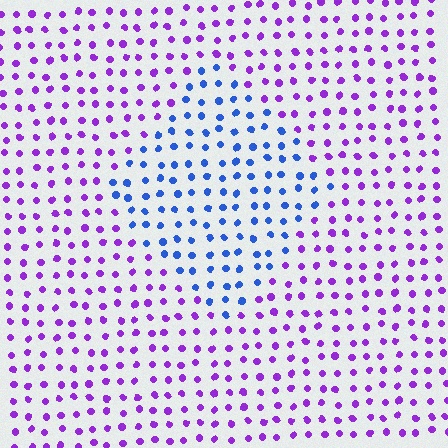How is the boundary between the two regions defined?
The boundary is defined purely by a slight shift in hue (about 56 degrees). Spacing, size, and orientation are identical on both sides.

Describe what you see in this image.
The image is filled with small purple elements in a uniform arrangement. A diamond-shaped region is visible where the elements are tinted to a slightly different hue, forming a subtle color boundary.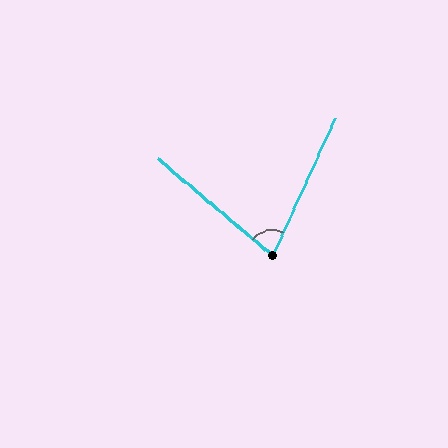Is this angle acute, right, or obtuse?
It is acute.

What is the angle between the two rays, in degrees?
Approximately 74 degrees.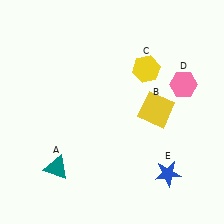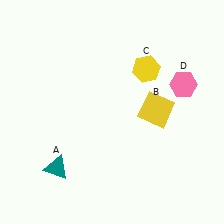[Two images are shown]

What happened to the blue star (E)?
The blue star (E) was removed in Image 2. It was in the bottom-right area of Image 1.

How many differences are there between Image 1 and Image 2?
There is 1 difference between the two images.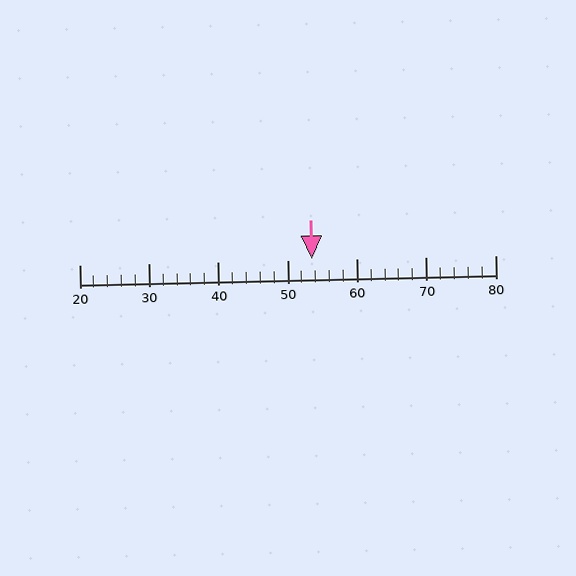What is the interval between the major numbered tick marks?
The major tick marks are spaced 10 units apart.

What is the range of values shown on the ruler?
The ruler shows values from 20 to 80.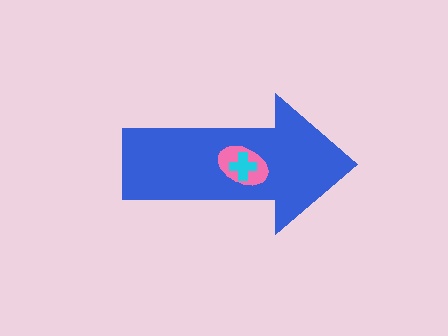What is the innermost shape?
The cyan cross.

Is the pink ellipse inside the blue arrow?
Yes.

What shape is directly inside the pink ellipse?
The cyan cross.